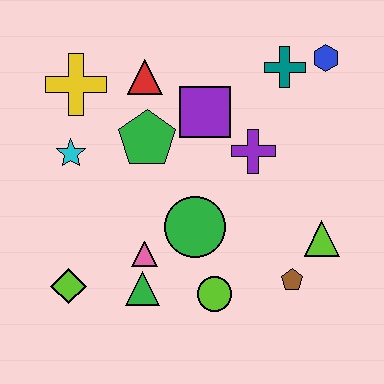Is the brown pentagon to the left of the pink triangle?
No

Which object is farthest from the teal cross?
The lime diamond is farthest from the teal cross.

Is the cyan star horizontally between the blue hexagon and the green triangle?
No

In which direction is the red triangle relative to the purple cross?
The red triangle is to the left of the purple cross.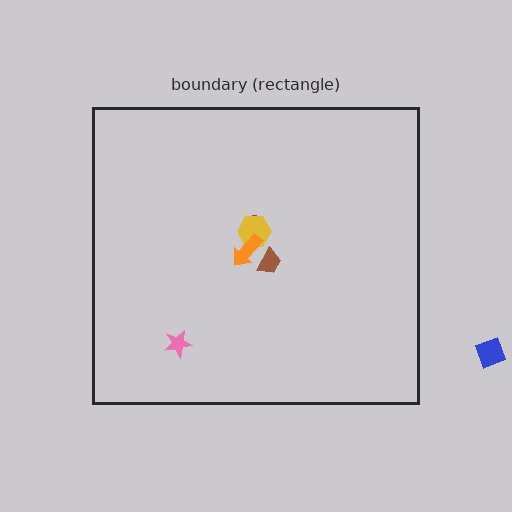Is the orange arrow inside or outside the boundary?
Inside.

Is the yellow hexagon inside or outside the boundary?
Inside.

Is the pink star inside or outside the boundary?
Inside.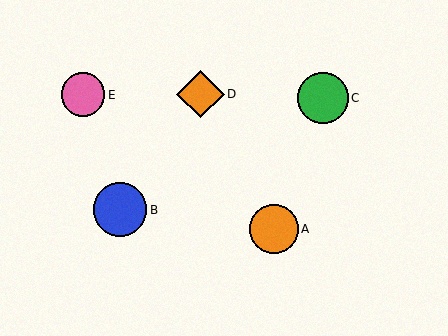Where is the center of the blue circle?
The center of the blue circle is at (120, 210).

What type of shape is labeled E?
Shape E is a pink circle.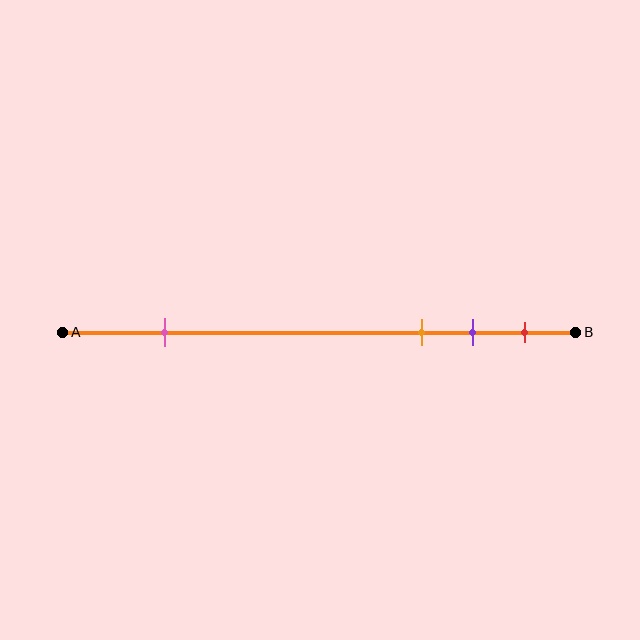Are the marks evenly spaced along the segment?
No, the marks are not evenly spaced.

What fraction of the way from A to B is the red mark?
The red mark is approximately 90% (0.9) of the way from A to B.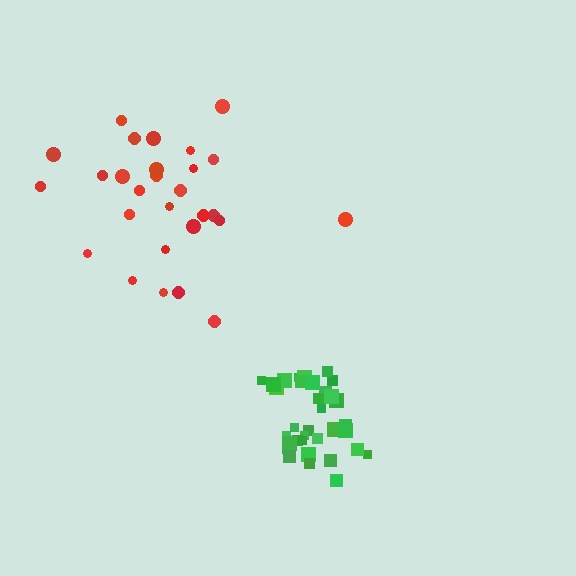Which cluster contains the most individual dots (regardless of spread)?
Green (34).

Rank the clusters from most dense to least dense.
green, red.